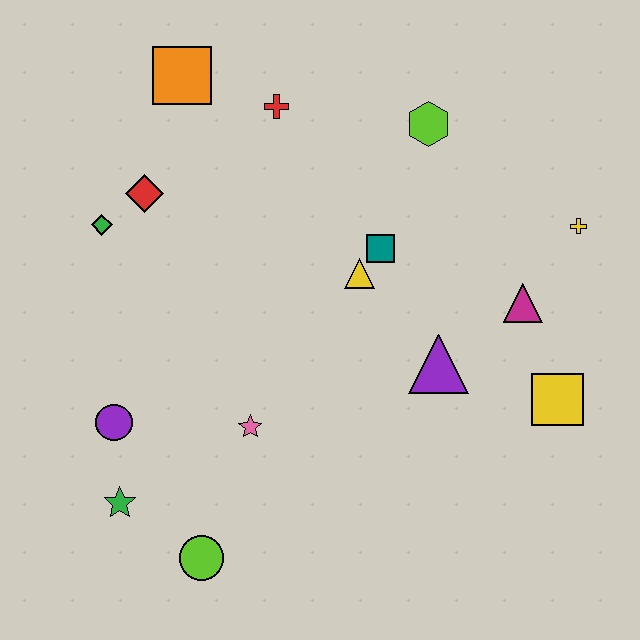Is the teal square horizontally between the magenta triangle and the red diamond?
Yes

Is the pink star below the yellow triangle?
Yes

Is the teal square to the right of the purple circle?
Yes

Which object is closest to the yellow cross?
The magenta triangle is closest to the yellow cross.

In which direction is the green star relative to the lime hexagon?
The green star is below the lime hexagon.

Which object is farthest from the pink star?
The yellow cross is farthest from the pink star.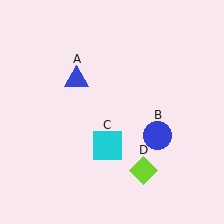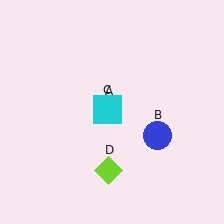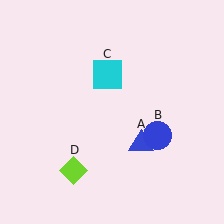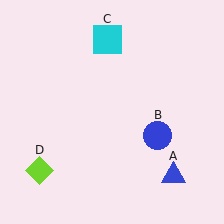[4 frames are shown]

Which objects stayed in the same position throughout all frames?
Blue circle (object B) remained stationary.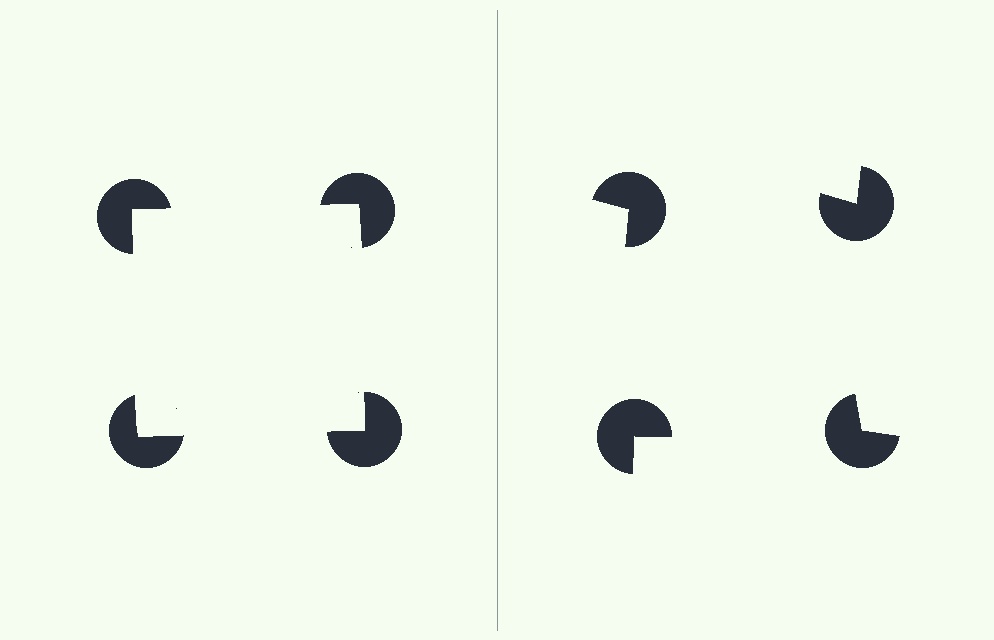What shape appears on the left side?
An illusory square.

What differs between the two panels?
The pac-man discs are positioned identically on both sides; only the wedge orientations differ. On the left they align to a square; on the right they are misaligned.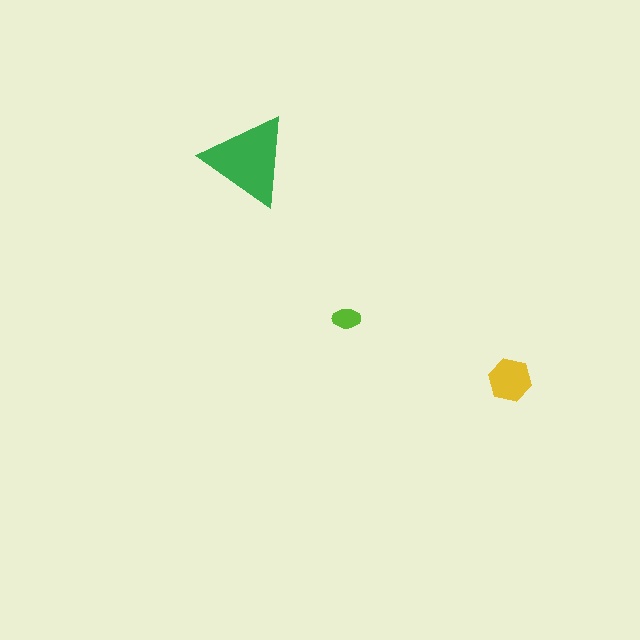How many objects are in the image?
There are 3 objects in the image.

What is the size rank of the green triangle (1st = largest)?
1st.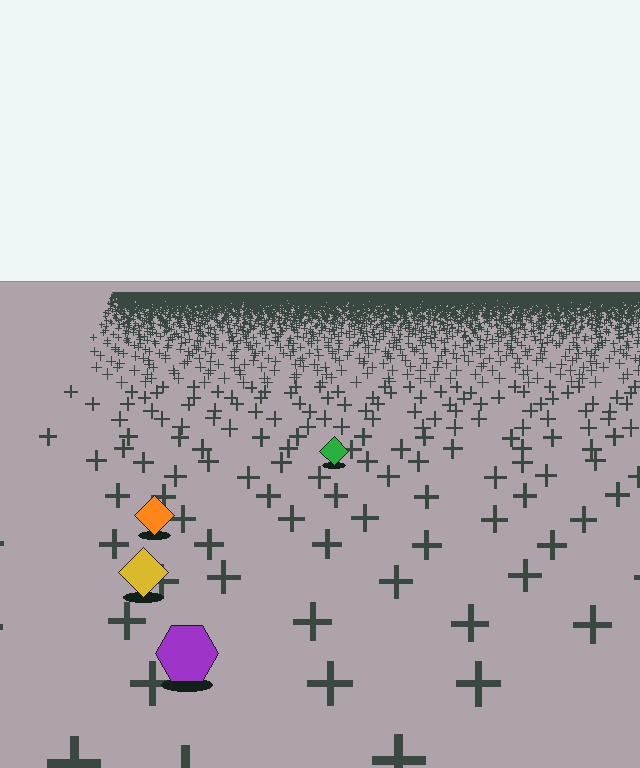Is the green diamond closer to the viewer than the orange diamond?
No. The orange diamond is closer — you can tell from the texture gradient: the ground texture is coarser near it.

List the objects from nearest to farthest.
From nearest to farthest: the purple hexagon, the yellow diamond, the orange diamond, the green diamond.